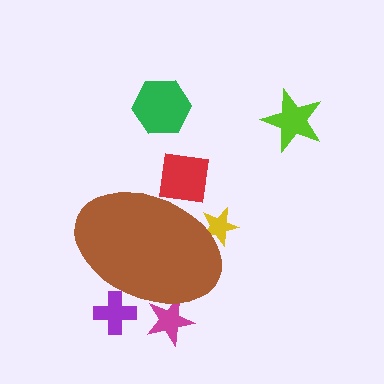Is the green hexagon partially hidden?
No, the green hexagon is fully visible.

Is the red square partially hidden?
Yes, the red square is partially hidden behind the brown ellipse.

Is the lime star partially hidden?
No, the lime star is fully visible.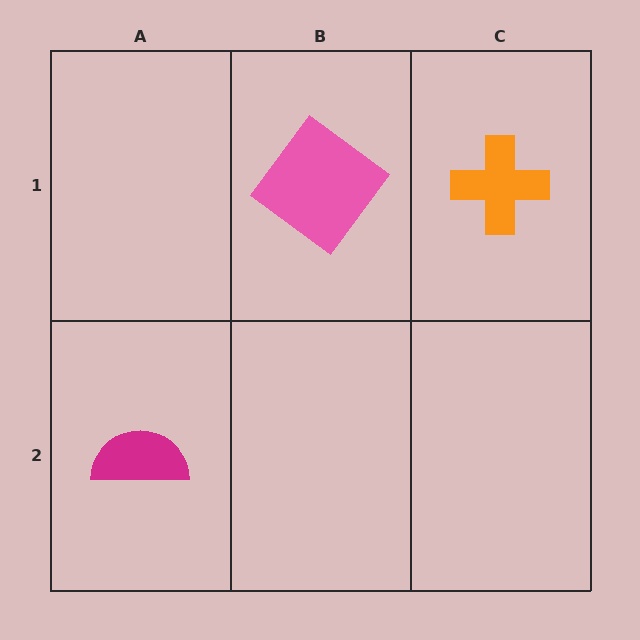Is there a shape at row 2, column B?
No, that cell is empty.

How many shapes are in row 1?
2 shapes.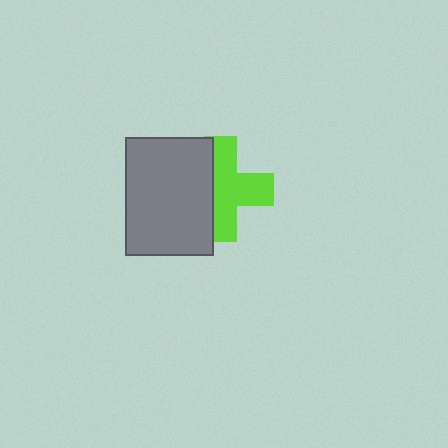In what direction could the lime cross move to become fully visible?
The lime cross could move right. That would shift it out from behind the gray rectangle entirely.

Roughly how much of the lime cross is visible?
About half of it is visible (roughly 63%).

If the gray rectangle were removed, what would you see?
You would see the complete lime cross.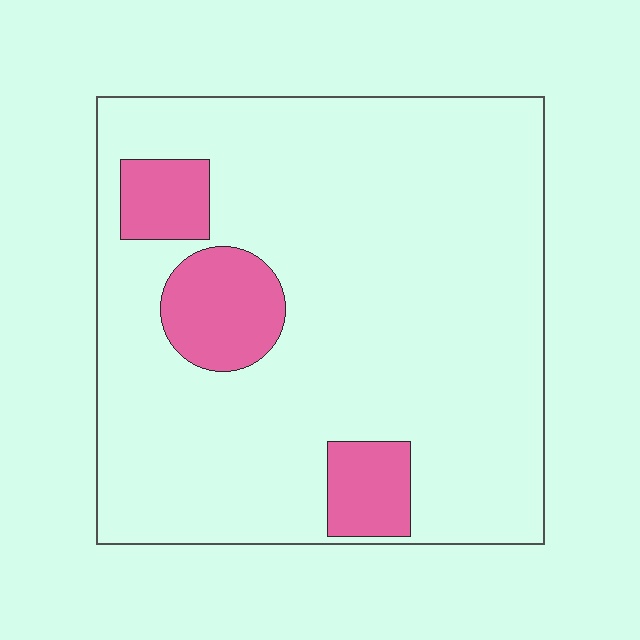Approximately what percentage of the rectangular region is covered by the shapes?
Approximately 15%.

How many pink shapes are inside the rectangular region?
3.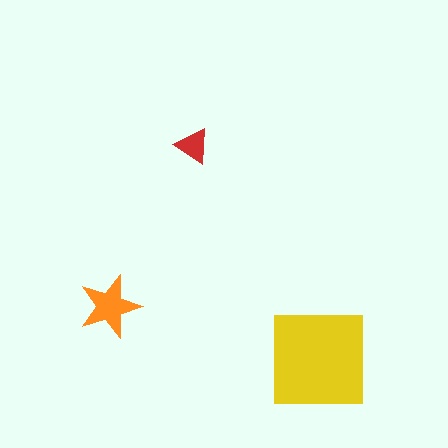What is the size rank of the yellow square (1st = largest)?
1st.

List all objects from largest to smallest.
The yellow square, the orange star, the red triangle.